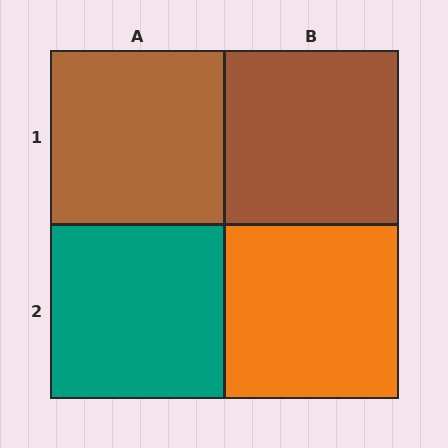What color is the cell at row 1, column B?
Brown.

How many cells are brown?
2 cells are brown.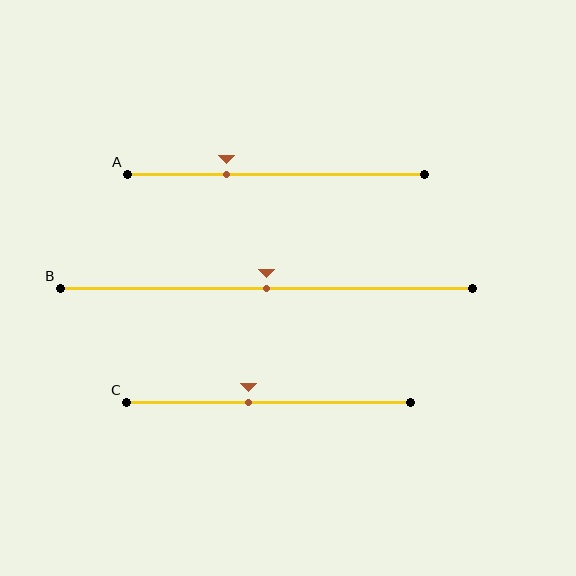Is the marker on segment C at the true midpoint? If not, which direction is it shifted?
No, the marker on segment C is shifted to the left by about 7% of the segment length.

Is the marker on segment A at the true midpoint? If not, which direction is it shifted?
No, the marker on segment A is shifted to the left by about 17% of the segment length.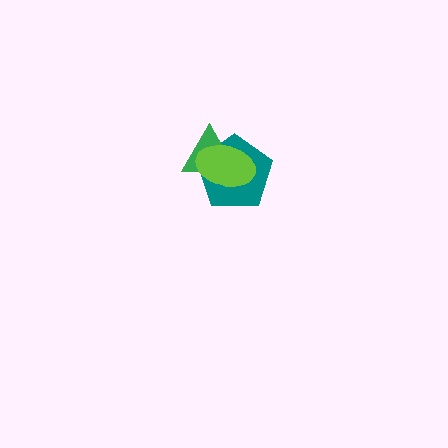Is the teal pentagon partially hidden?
Yes, it is partially covered by another shape.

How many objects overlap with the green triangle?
2 objects overlap with the green triangle.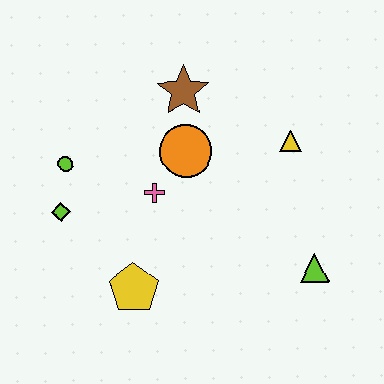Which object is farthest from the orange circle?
The lime triangle is farthest from the orange circle.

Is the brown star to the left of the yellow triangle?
Yes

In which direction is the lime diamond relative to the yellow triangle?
The lime diamond is to the left of the yellow triangle.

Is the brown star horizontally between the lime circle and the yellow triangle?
Yes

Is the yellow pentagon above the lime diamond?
No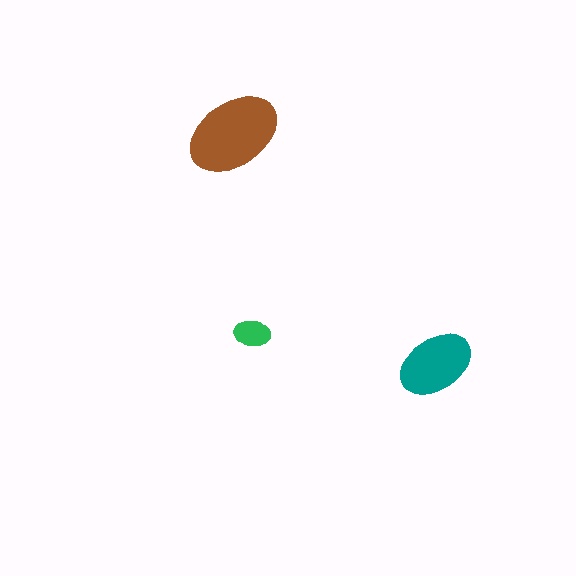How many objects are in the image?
There are 3 objects in the image.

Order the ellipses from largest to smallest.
the brown one, the teal one, the green one.